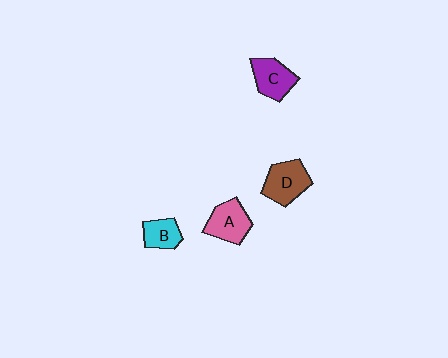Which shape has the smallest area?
Shape B (cyan).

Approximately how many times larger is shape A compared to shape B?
Approximately 1.5 times.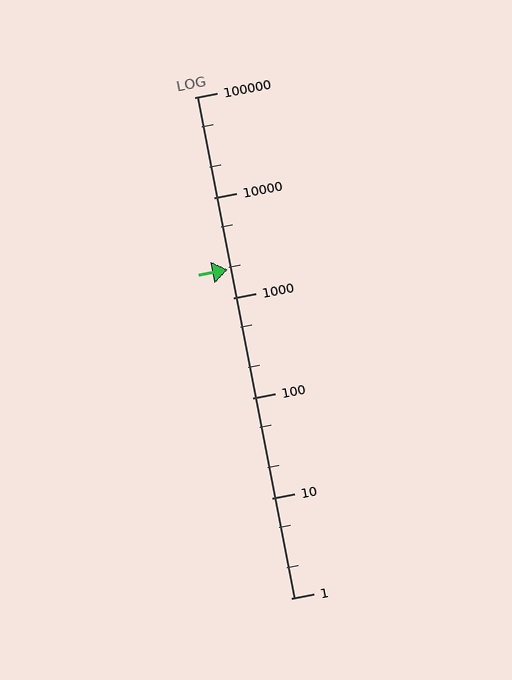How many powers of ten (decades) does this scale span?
The scale spans 5 decades, from 1 to 100000.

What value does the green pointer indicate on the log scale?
The pointer indicates approximately 1900.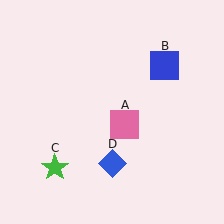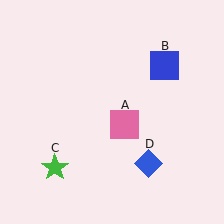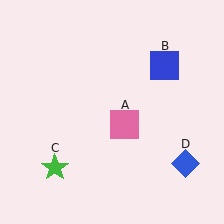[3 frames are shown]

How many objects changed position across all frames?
1 object changed position: blue diamond (object D).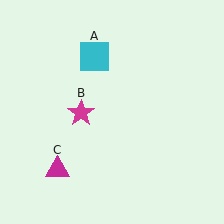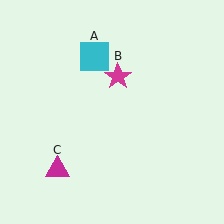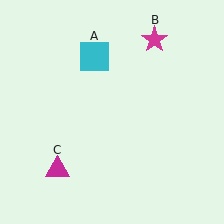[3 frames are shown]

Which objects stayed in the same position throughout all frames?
Cyan square (object A) and magenta triangle (object C) remained stationary.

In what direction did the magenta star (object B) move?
The magenta star (object B) moved up and to the right.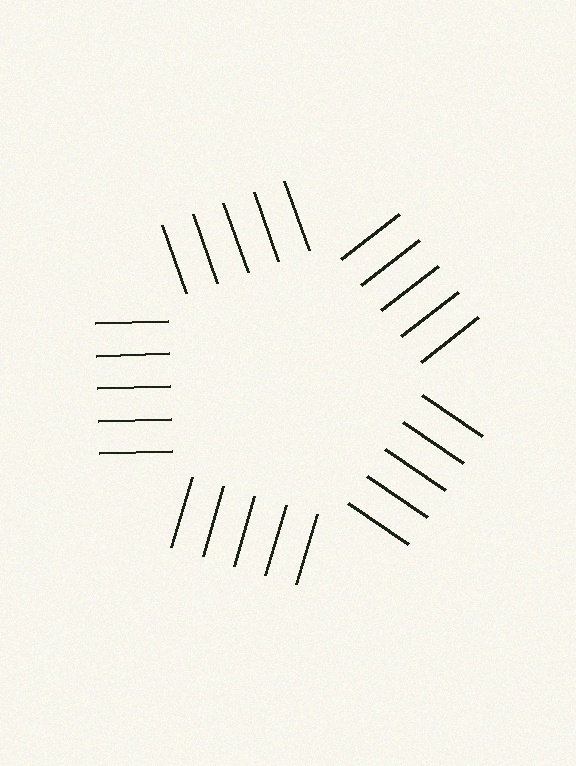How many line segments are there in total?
25 — 5 along each of the 5 edges.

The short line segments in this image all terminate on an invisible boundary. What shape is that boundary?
An illusory pentagon — the line segments terminate on its edges but no continuous stroke is drawn.